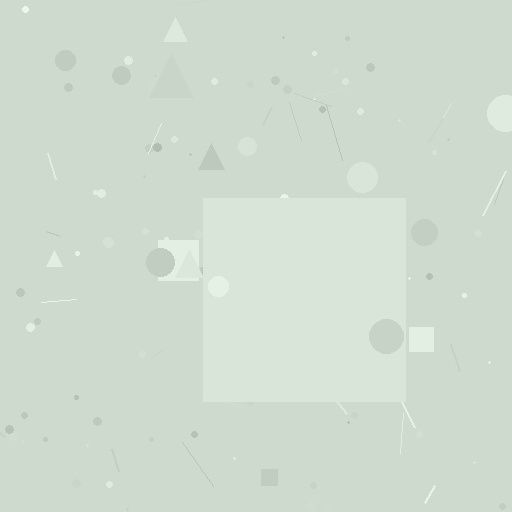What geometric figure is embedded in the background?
A square is embedded in the background.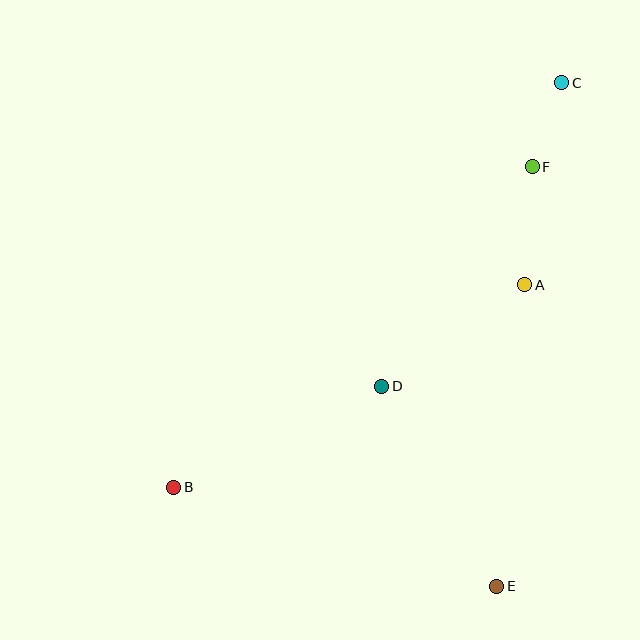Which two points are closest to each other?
Points C and F are closest to each other.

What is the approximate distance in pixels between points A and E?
The distance between A and E is approximately 303 pixels.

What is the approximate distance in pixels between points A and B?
The distance between A and B is approximately 406 pixels.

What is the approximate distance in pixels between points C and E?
The distance between C and E is approximately 508 pixels.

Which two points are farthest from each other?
Points B and C are farthest from each other.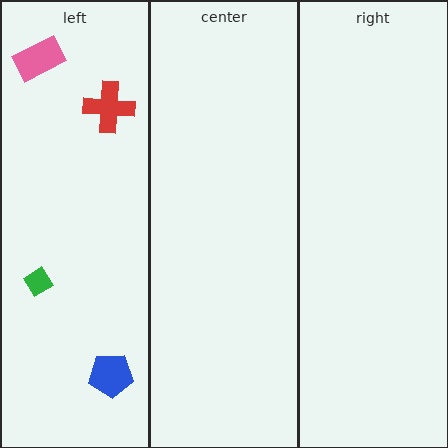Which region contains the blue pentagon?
The left region.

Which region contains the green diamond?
The left region.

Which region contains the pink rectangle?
The left region.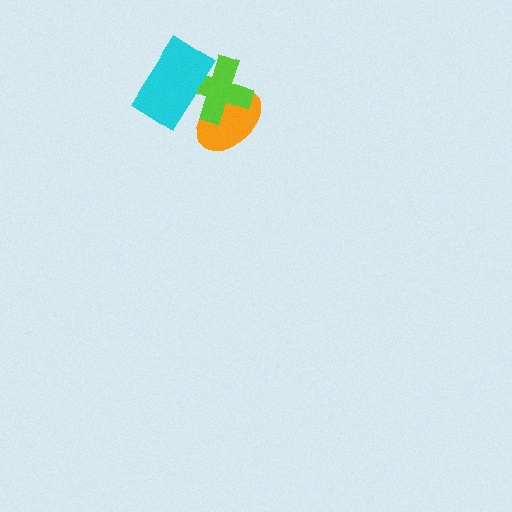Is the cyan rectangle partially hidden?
No, no other shape covers it.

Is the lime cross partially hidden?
Yes, it is partially covered by another shape.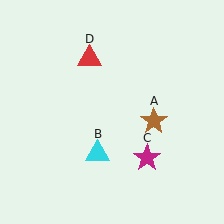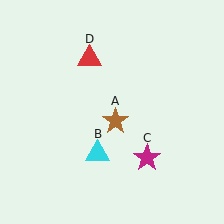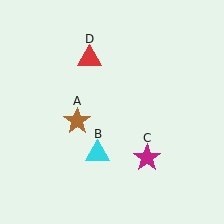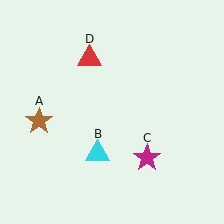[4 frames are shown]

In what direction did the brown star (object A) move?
The brown star (object A) moved left.